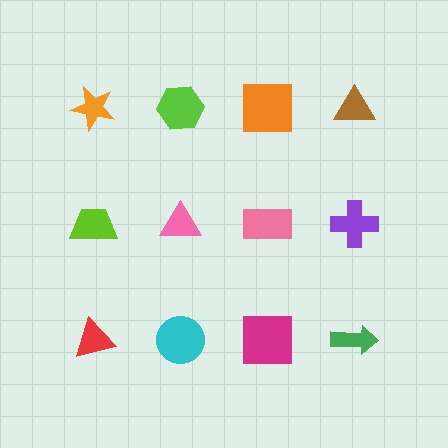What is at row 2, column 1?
A lime trapezoid.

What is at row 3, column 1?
A red triangle.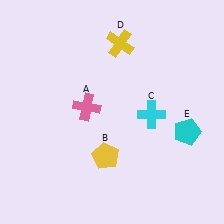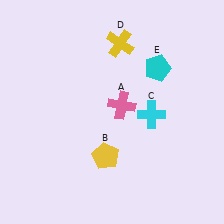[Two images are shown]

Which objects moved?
The objects that moved are: the pink cross (A), the cyan pentagon (E).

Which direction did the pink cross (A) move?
The pink cross (A) moved right.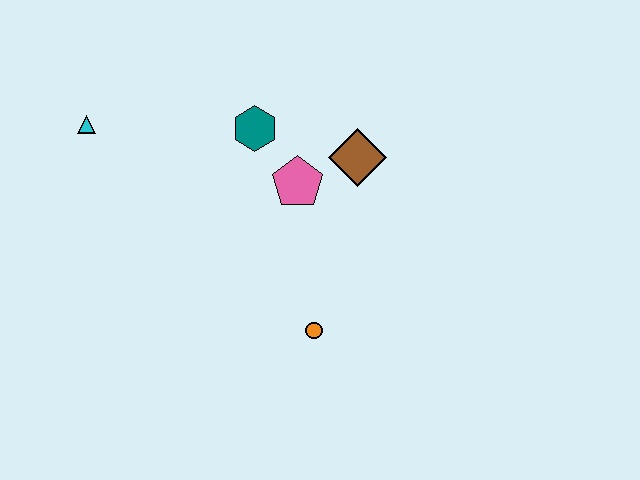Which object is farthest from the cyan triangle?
The orange circle is farthest from the cyan triangle.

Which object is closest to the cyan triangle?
The teal hexagon is closest to the cyan triangle.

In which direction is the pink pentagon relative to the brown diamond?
The pink pentagon is to the left of the brown diamond.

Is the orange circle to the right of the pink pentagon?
Yes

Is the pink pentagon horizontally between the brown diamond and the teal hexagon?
Yes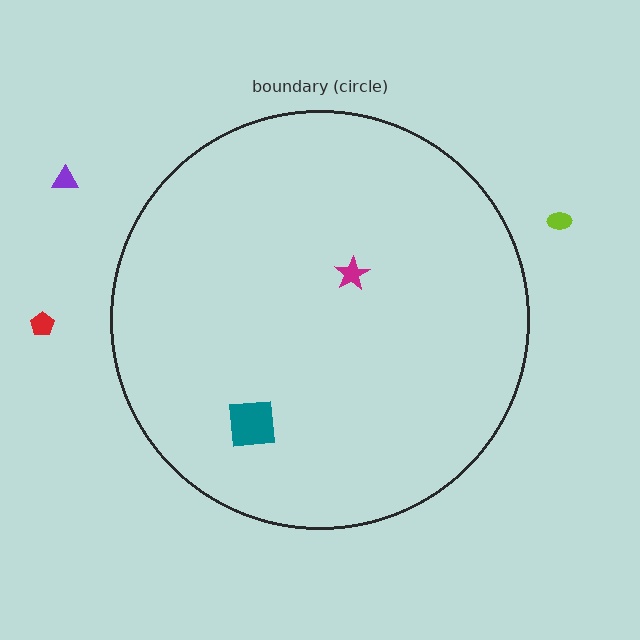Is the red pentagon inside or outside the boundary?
Outside.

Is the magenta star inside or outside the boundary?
Inside.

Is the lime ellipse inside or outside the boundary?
Outside.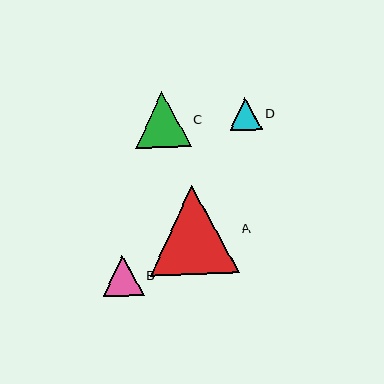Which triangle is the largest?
Triangle A is the largest with a size of approximately 90 pixels.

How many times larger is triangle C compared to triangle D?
Triangle C is approximately 1.7 times the size of triangle D.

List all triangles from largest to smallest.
From largest to smallest: A, C, B, D.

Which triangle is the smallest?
Triangle D is the smallest with a size of approximately 33 pixels.